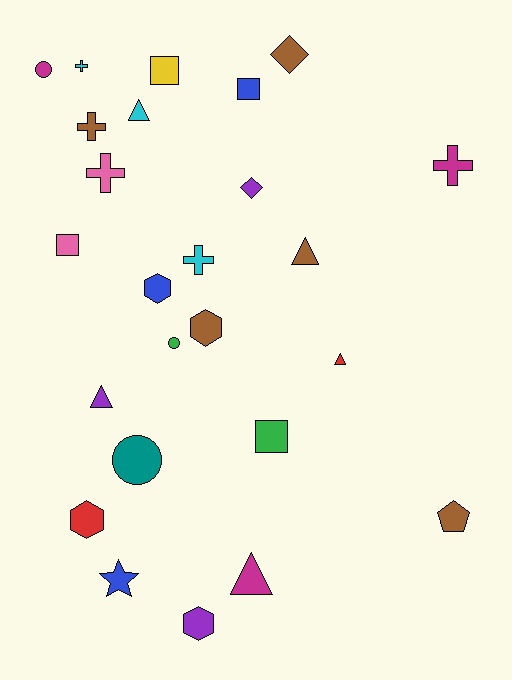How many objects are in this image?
There are 25 objects.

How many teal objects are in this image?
There is 1 teal object.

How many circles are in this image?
There are 3 circles.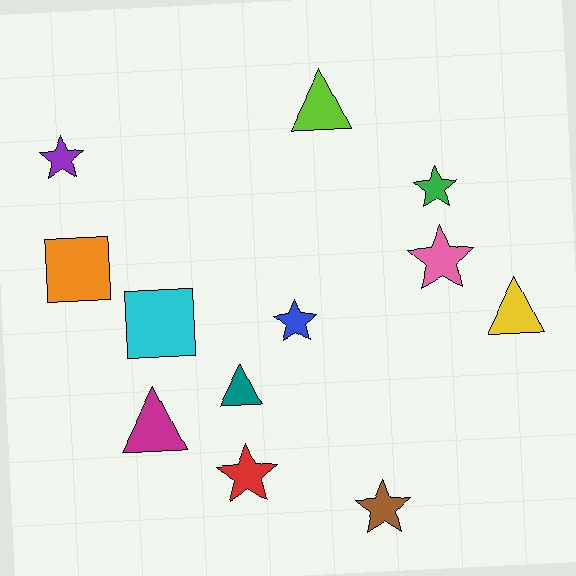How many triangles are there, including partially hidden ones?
There are 4 triangles.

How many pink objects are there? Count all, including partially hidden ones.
There is 1 pink object.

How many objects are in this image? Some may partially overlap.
There are 12 objects.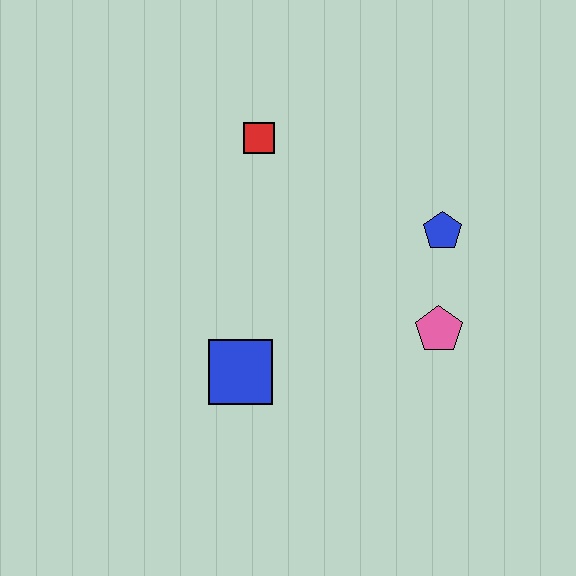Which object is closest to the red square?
The blue pentagon is closest to the red square.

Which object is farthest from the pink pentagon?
The red square is farthest from the pink pentagon.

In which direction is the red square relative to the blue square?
The red square is above the blue square.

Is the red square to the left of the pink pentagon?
Yes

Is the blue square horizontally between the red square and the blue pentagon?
No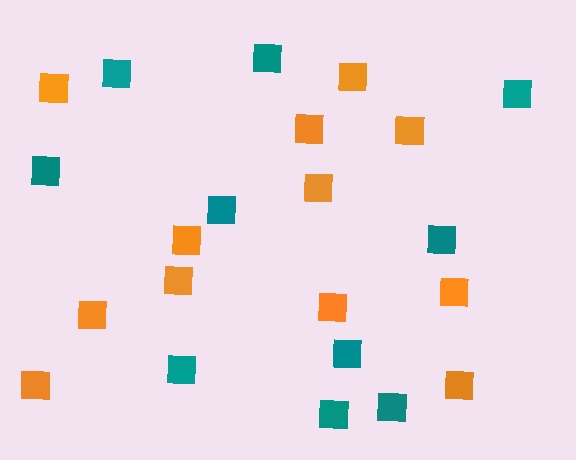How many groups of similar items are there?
There are 2 groups: one group of teal squares (10) and one group of orange squares (12).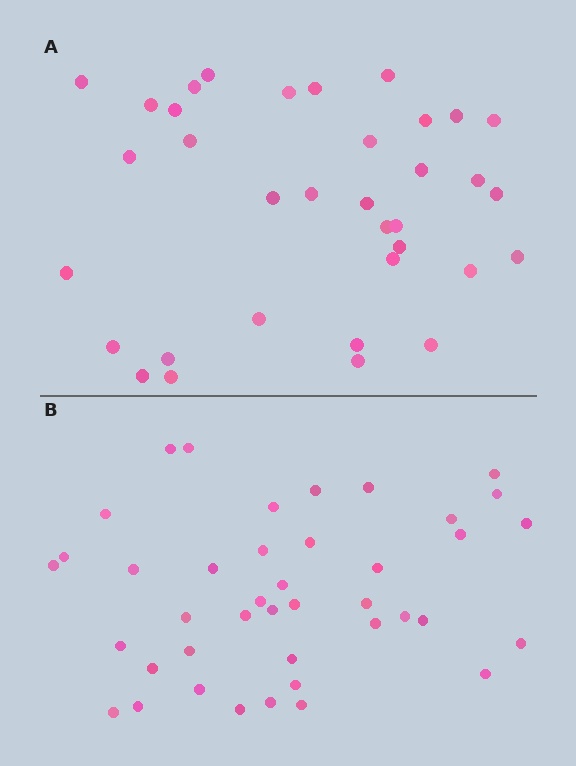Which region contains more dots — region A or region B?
Region B (the bottom region) has more dots.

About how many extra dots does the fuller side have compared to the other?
Region B has about 6 more dots than region A.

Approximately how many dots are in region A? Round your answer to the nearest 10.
About 40 dots. (The exact count is 35, which rounds to 40.)